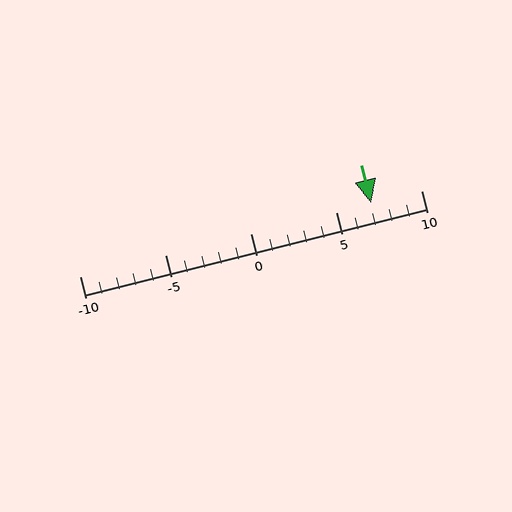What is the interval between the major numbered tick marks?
The major tick marks are spaced 5 units apart.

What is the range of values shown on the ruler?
The ruler shows values from -10 to 10.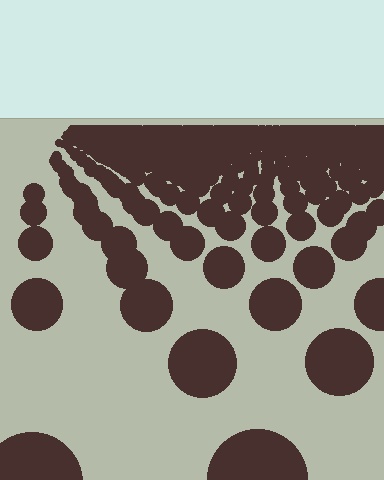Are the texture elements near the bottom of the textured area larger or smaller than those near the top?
Larger. Near the bottom, elements are closer to the viewer and appear at a bigger on-screen size.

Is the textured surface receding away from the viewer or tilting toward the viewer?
The surface is receding away from the viewer. Texture elements get smaller and denser toward the top.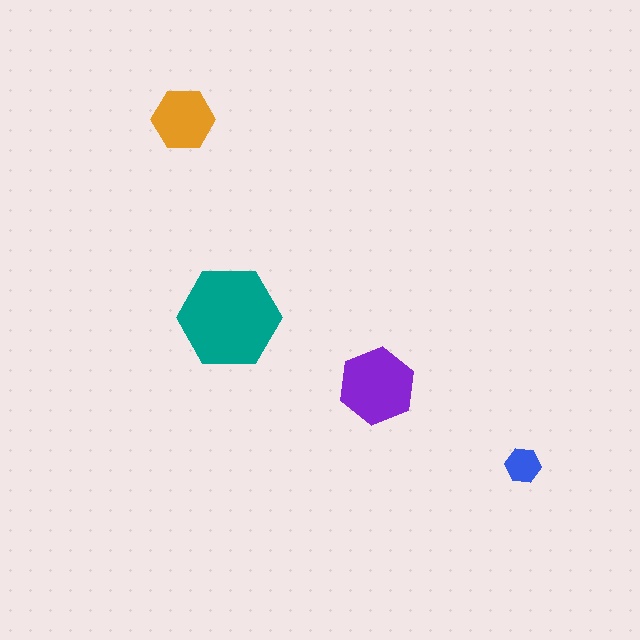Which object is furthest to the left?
The orange hexagon is leftmost.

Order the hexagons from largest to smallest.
the teal one, the purple one, the orange one, the blue one.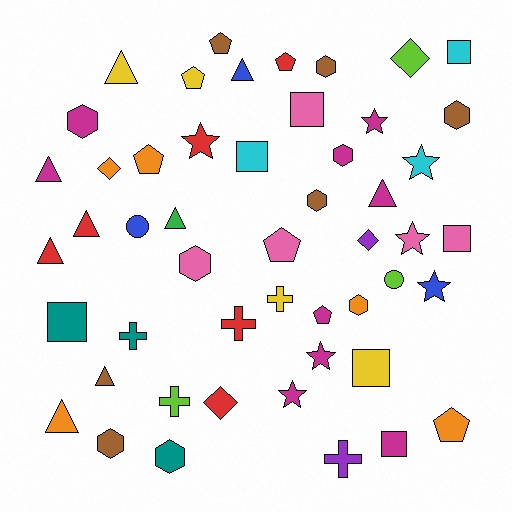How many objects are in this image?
There are 50 objects.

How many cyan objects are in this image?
There are 3 cyan objects.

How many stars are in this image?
There are 7 stars.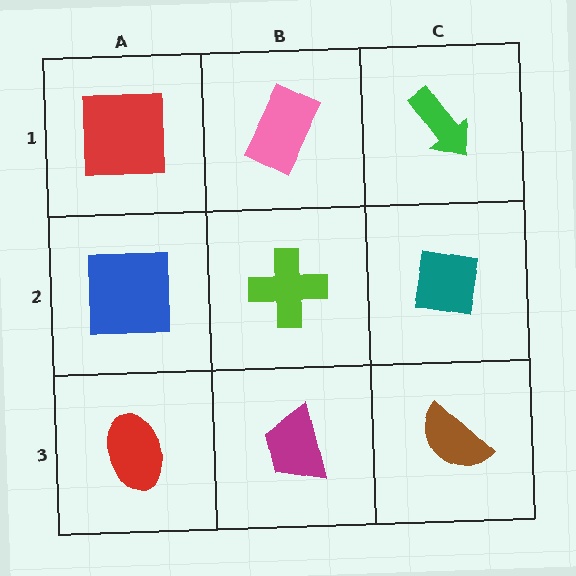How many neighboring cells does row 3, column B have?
3.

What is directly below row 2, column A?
A red ellipse.